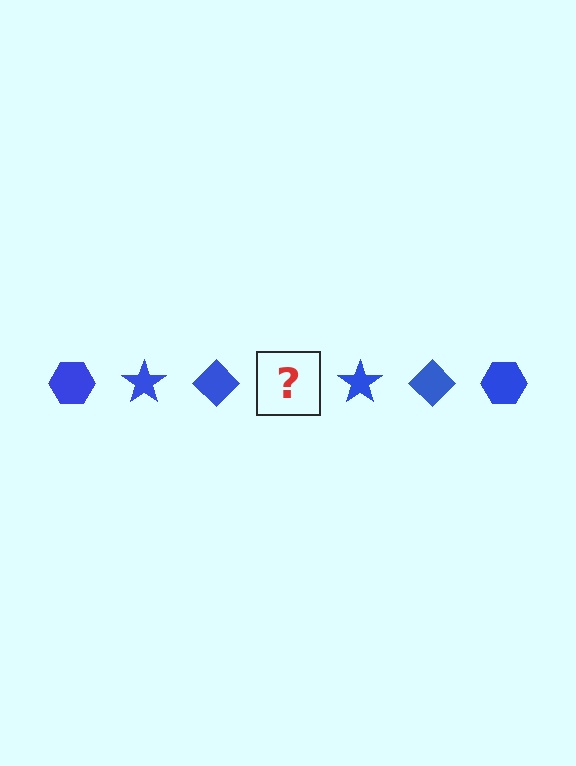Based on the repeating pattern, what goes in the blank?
The blank should be a blue hexagon.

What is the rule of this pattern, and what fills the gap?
The rule is that the pattern cycles through hexagon, star, diamond shapes in blue. The gap should be filled with a blue hexagon.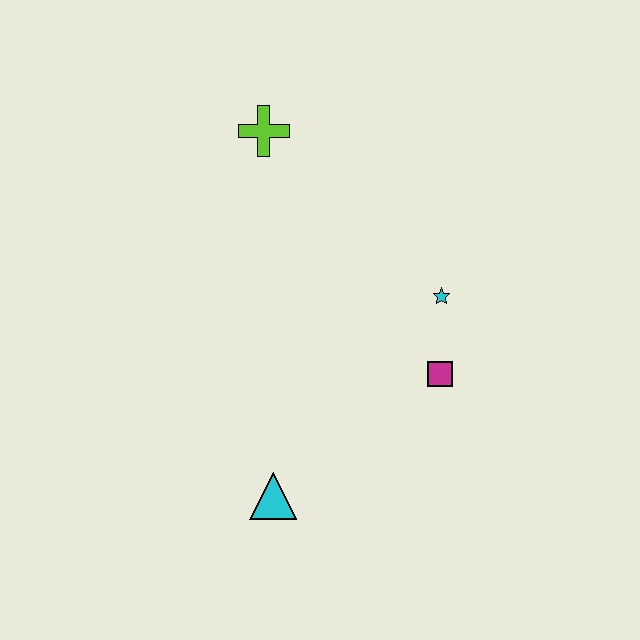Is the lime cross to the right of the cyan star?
No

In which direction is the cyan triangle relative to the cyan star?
The cyan triangle is below the cyan star.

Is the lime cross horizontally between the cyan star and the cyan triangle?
No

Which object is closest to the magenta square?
The cyan star is closest to the magenta square.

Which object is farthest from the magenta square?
The lime cross is farthest from the magenta square.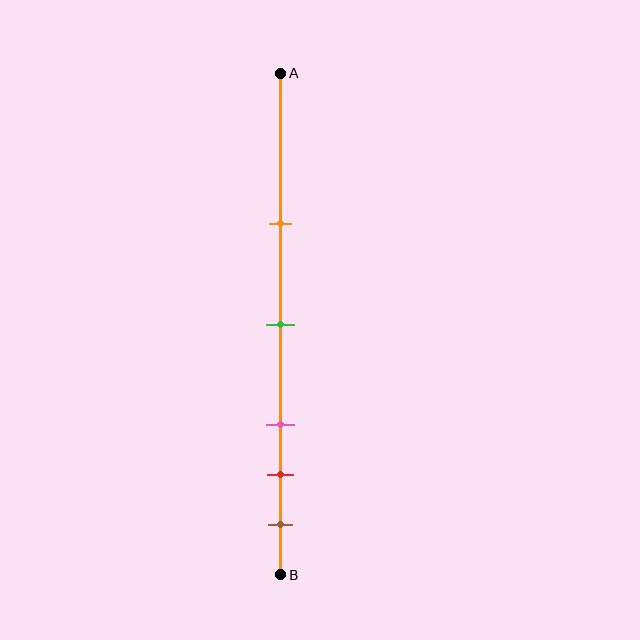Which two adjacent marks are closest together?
The red and brown marks are the closest adjacent pair.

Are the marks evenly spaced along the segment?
No, the marks are not evenly spaced.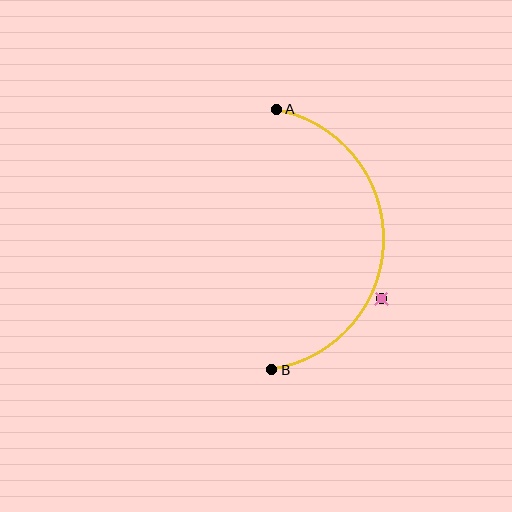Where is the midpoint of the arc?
The arc midpoint is the point on the curve farthest from the straight line joining A and B. It sits to the right of that line.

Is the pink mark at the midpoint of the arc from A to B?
No — the pink mark does not lie on the arc at all. It sits slightly outside the curve.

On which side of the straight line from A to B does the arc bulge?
The arc bulges to the right of the straight line connecting A and B.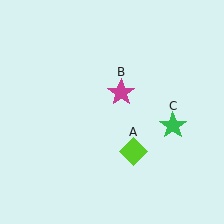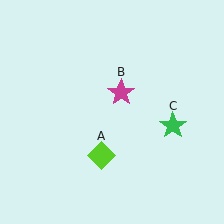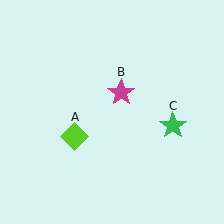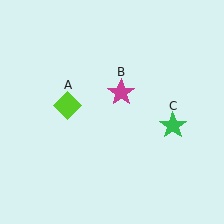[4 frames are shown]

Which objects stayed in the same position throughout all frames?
Magenta star (object B) and green star (object C) remained stationary.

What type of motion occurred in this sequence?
The lime diamond (object A) rotated clockwise around the center of the scene.